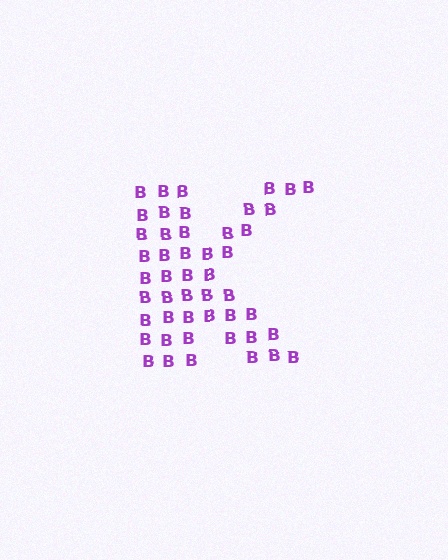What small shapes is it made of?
It is made of small letter B's.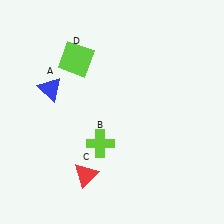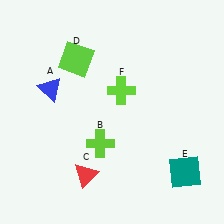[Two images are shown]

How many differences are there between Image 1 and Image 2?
There are 2 differences between the two images.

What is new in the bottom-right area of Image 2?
A teal square (E) was added in the bottom-right area of Image 2.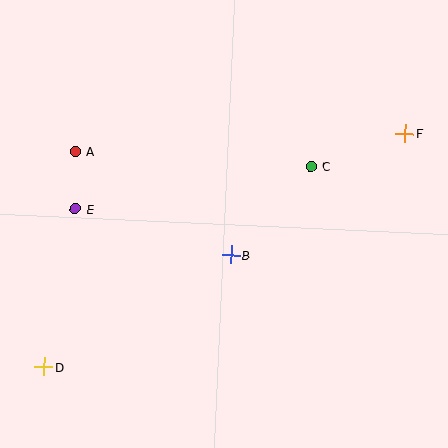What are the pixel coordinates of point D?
Point D is at (44, 367).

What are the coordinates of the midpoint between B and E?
The midpoint between B and E is at (153, 232).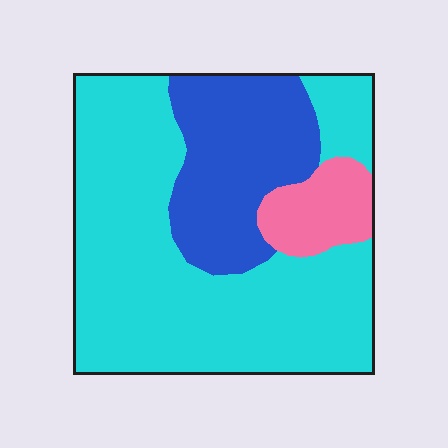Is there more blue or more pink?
Blue.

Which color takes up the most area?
Cyan, at roughly 65%.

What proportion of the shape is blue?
Blue covers around 25% of the shape.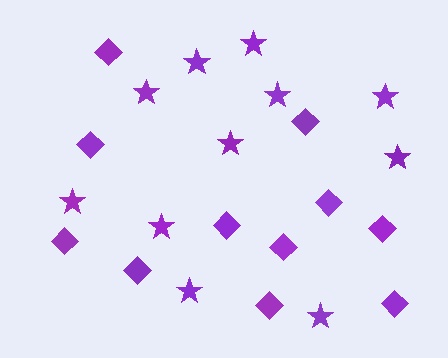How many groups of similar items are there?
There are 2 groups: one group of diamonds (11) and one group of stars (11).